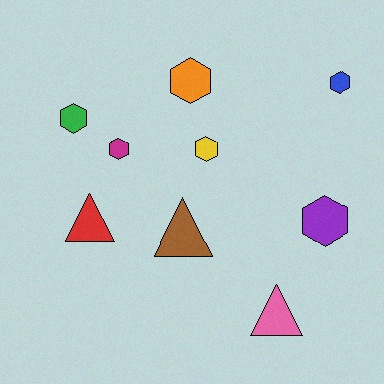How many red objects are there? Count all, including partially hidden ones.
There is 1 red object.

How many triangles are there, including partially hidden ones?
There are 3 triangles.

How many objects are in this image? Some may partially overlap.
There are 9 objects.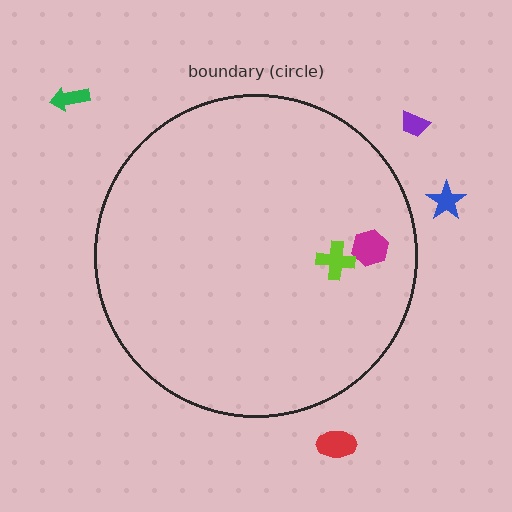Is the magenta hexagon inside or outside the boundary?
Inside.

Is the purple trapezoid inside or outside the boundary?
Outside.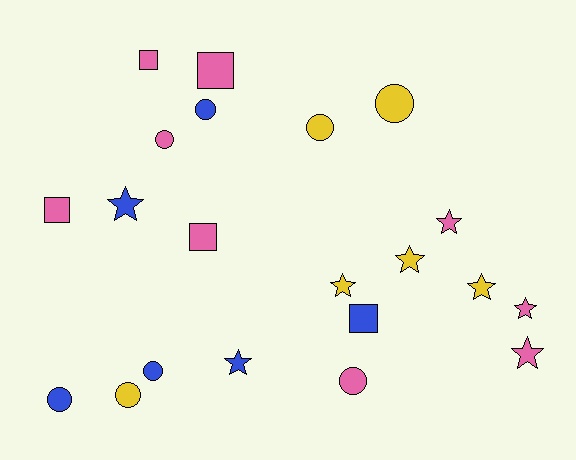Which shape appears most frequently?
Circle, with 8 objects.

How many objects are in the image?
There are 21 objects.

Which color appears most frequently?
Pink, with 9 objects.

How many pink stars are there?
There are 3 pink stars.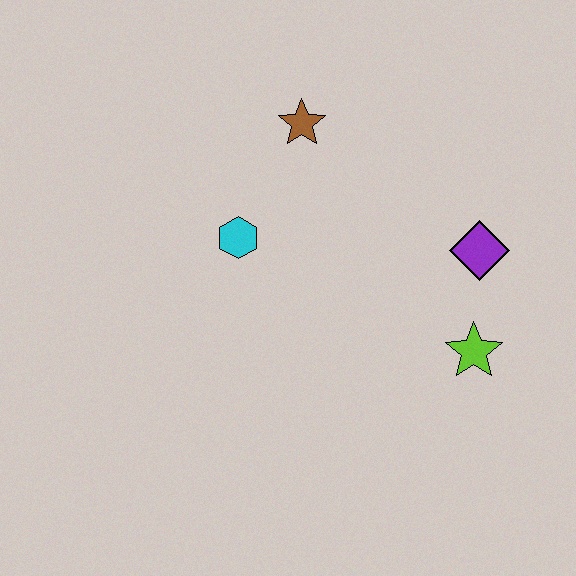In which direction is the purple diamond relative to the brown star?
The purple diamond is to the right of the brown star.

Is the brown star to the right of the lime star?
No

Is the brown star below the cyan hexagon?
No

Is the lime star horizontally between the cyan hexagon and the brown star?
No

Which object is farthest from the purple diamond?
The cyan hexagon is farthest from the purple diamond.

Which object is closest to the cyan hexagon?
The brown star is closest to the cyan hexagon.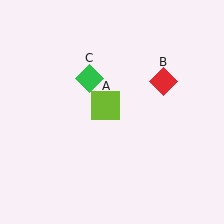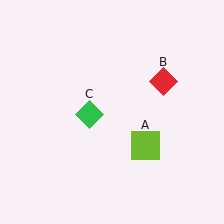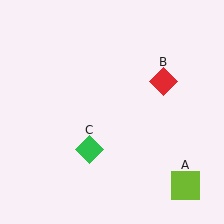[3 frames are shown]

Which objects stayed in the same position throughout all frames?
Red diamond (object B) remained stationary.